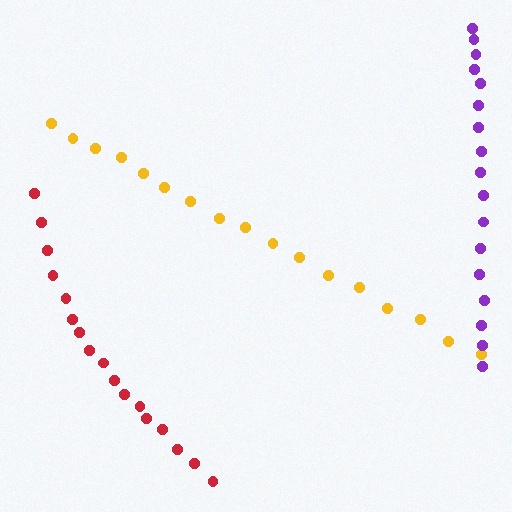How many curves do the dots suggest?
There are 3 distinct paths.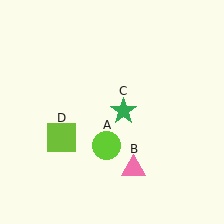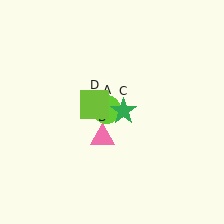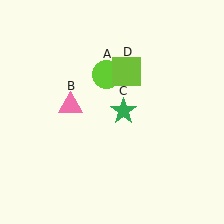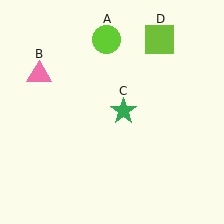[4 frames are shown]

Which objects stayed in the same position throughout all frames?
Green star (object C) remained stationary.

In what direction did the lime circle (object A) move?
The lime circle (object A) moved up.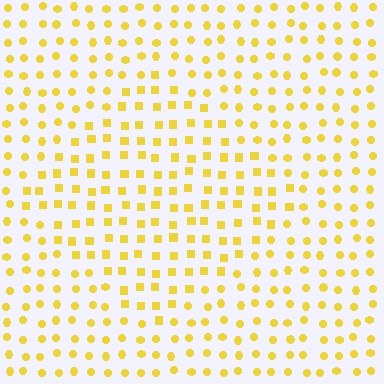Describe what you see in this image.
The image is filled with small yellow elements arranged in a uniform grid. A diamond-shaped region contains squares, while the surrounding area contains circles. The boundary is defined purely by the change in element shape.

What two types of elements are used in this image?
The image uses squares inside the diamond region and circles outside it.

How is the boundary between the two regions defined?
The boundary is defined by a change in element shape: squares inside vs. circles outside. All elements share the same color and spacing.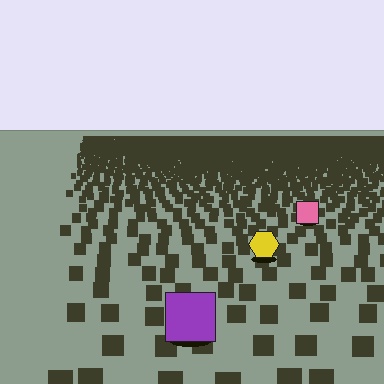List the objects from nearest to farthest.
From nearest to farthest: the purple square, the yellow hexagon, the pink square.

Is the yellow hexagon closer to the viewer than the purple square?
No. The purple square is closer — you can tell from the texture gradient: the ground texture is coarser near it.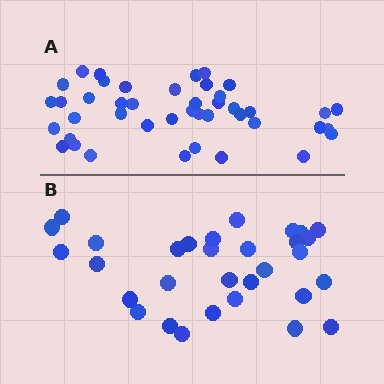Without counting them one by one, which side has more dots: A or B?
Region A (the top region) has more dots.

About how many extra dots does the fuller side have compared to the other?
Region A has roughly 12 or so more dots than region B.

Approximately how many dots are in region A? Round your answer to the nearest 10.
About 40 dots. (The exact count is 43, which rounds to 40.)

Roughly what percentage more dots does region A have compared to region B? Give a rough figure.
About 40% more.